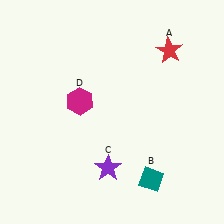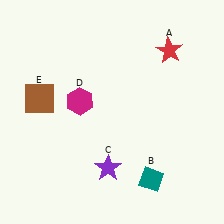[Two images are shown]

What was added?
A brown square (E) was added in Image 2.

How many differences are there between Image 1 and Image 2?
There is 1 difference between the two images.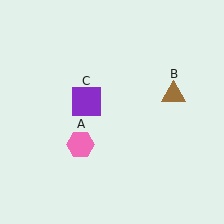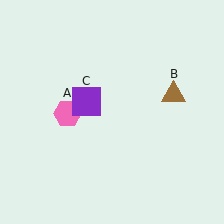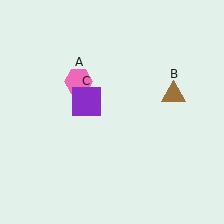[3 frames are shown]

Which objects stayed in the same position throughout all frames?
Brown triangle (object B) and purple square (object C) remained stationary.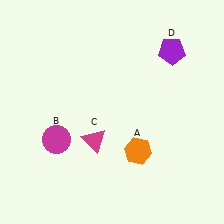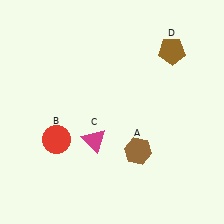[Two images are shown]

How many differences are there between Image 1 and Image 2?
There are 3 differences between the two images.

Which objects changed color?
A changed from orange to brown. B changed from magenta to red. D changed from purple to brown.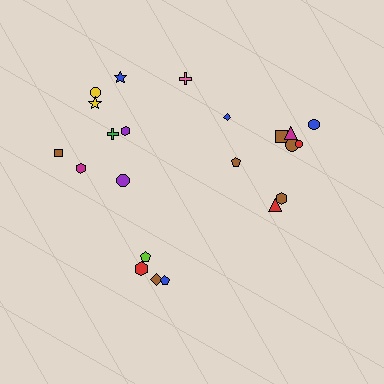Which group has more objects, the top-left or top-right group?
The top-right group.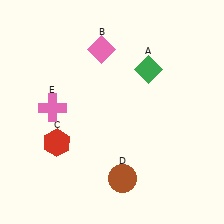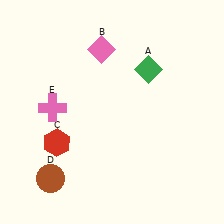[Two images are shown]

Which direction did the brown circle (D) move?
The brown circle (D) moved left.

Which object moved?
The brown circle (D) moved left.